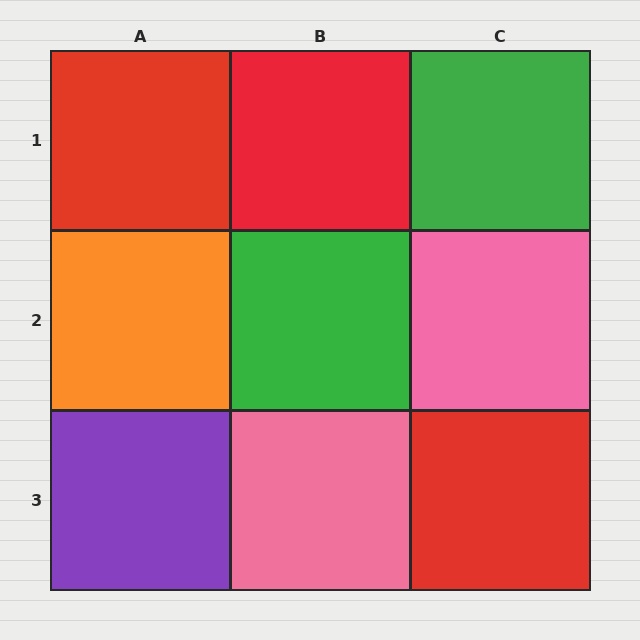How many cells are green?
2 cells are green.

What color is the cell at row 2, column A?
Orange.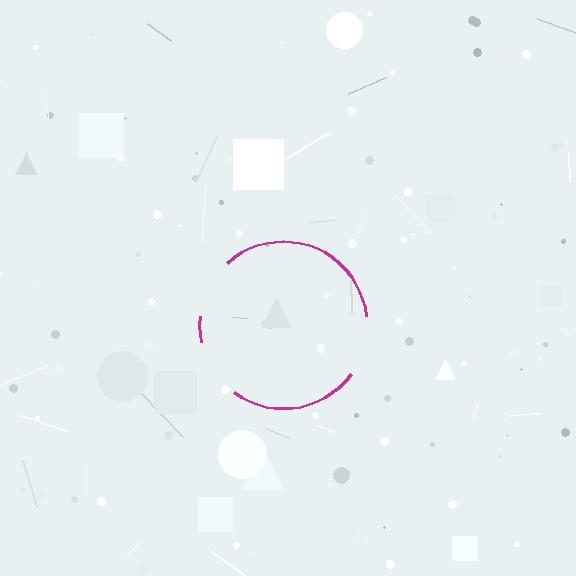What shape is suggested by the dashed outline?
The dashed outline suggests a circle.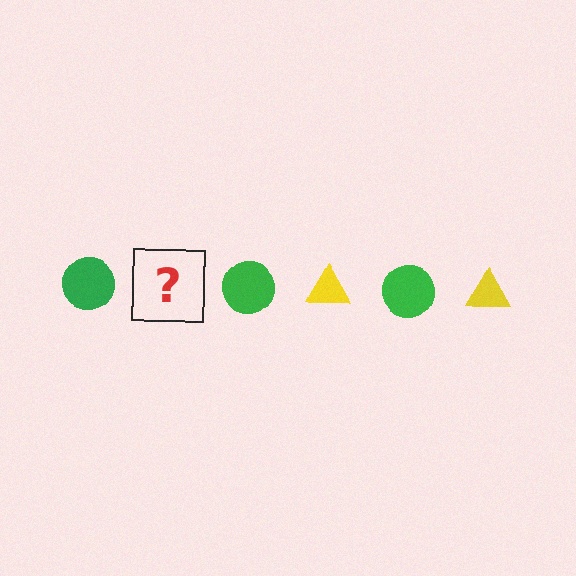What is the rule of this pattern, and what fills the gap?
The rule is that the pattern alternates between green circle and yellow triangle. The gap should be filled with a yellow triangle.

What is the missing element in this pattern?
The missing element is a yellow triangle.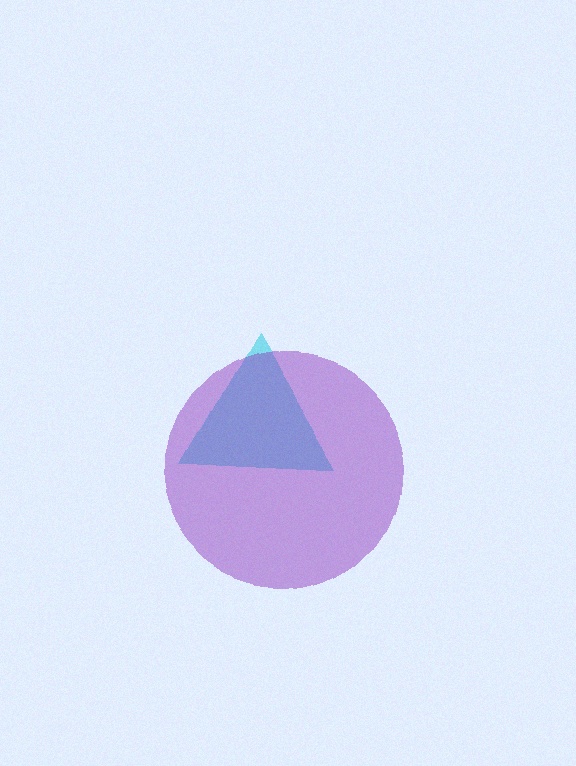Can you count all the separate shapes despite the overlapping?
Yes, there are 2 separate shapes.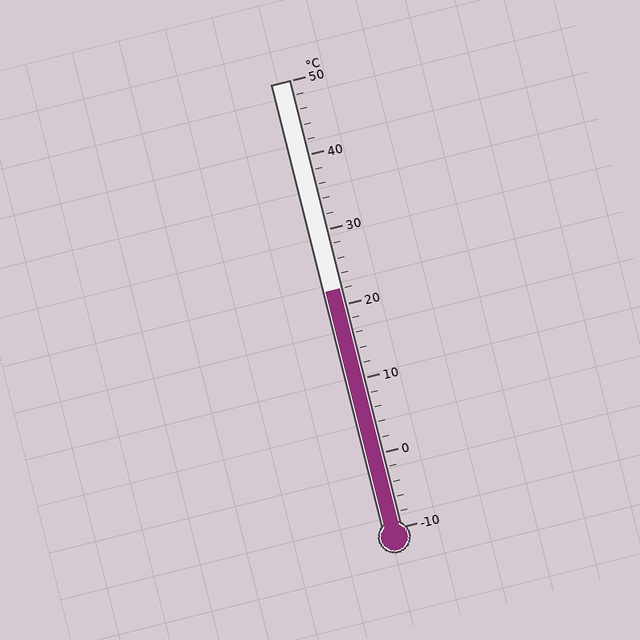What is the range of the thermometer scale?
The thermometer scale ranges from -10°C to 50°C.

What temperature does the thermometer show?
The thermometer shows approximately 22°C.